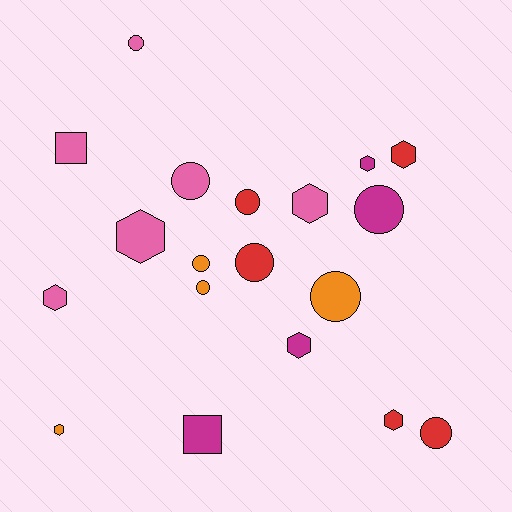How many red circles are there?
There are 3 red circles.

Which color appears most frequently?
Pink, with 6 objects.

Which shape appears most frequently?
Circle, with 9 objects.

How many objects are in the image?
There are 19 objects.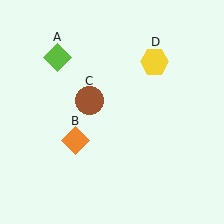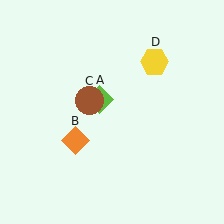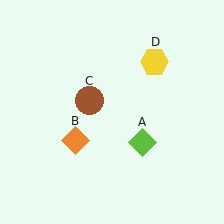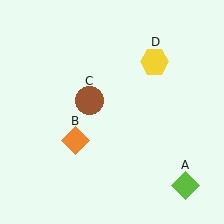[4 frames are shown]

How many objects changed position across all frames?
1 object changed position: lime diamond (object A).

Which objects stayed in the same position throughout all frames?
Orange diamond (object B) and brown circle (object C) and yellow hexagon (object D) remained stationary.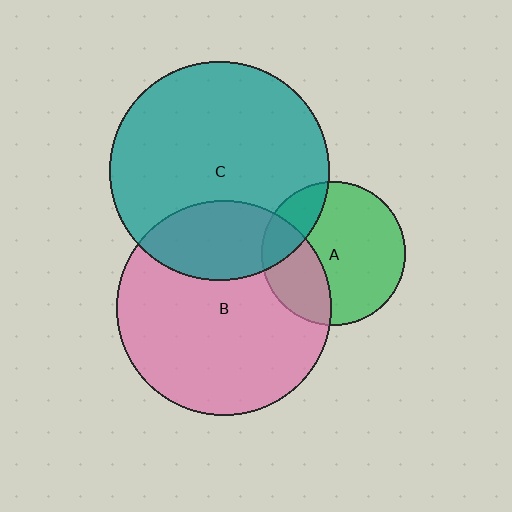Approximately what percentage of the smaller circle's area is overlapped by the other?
Approximately 30%.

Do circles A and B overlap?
Yes.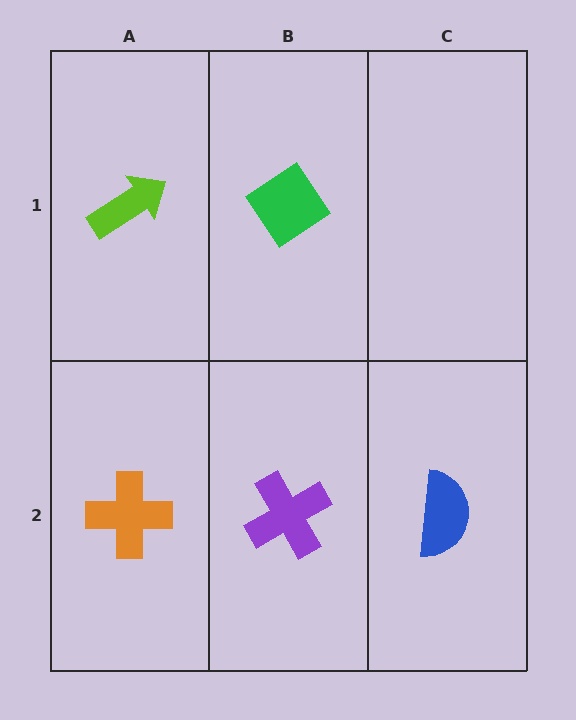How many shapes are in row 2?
3 shapes.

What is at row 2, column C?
A blue semicircle.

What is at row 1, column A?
A lime arrow.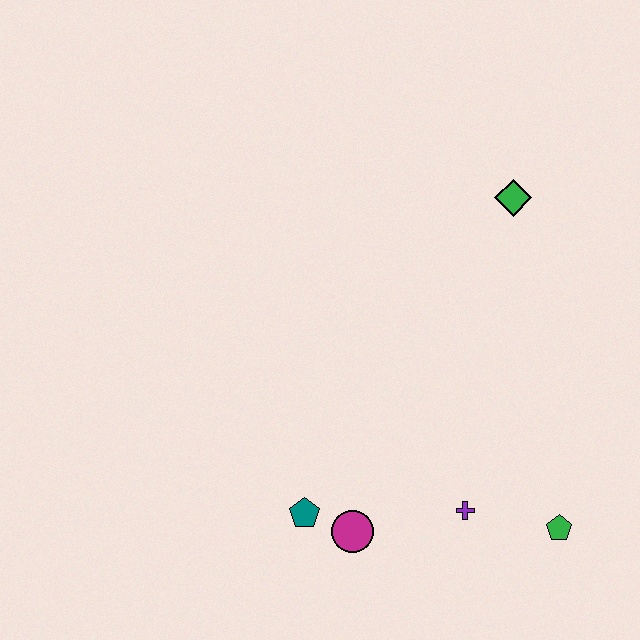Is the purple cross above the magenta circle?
Yes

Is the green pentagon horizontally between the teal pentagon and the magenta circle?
No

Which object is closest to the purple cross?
The green pentagon is closest to the purple cross.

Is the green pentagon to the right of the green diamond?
Yes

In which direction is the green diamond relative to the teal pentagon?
The green diamond is above the teal pentagon.